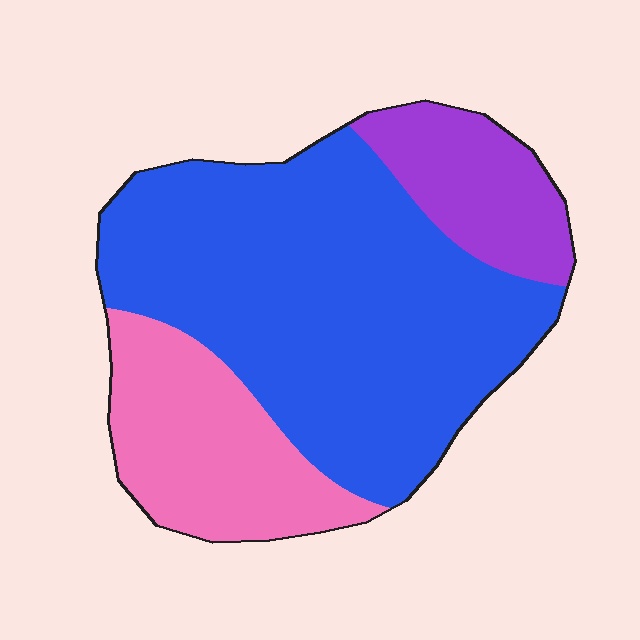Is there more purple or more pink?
Pink.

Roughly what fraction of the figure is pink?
Pink takes up about one quarter (1/4) of the figure.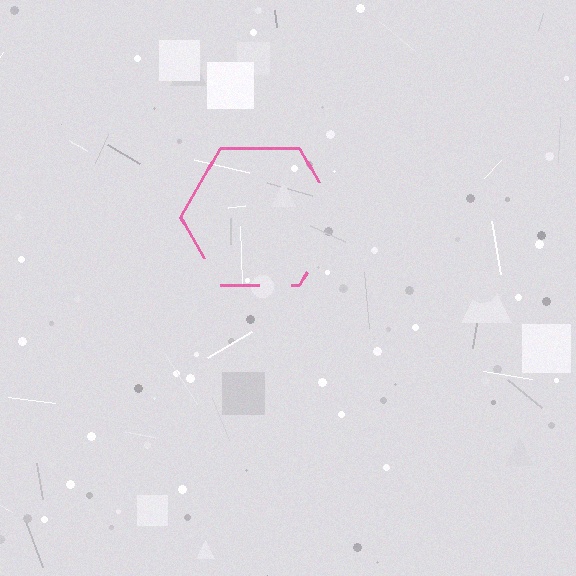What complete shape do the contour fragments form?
The contour fragments form a hexagon.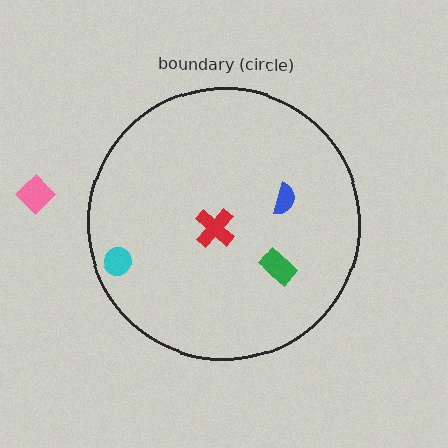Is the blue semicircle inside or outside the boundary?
Inside.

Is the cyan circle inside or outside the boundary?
Inside.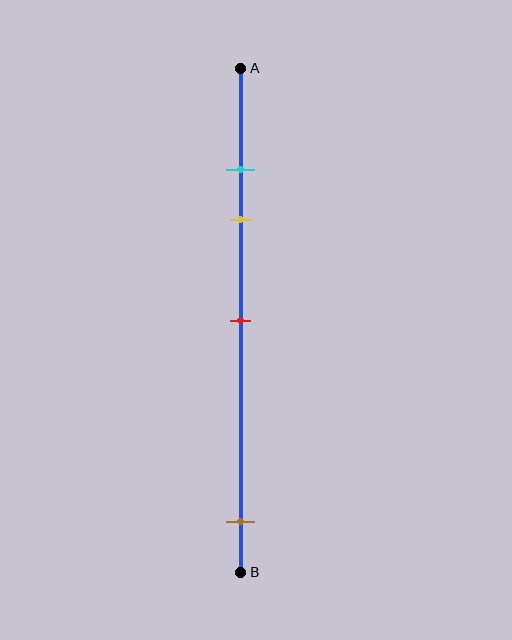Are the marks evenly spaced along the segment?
No, the marks are not evenly spaced.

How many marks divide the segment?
There are 4 marks dividing the segment.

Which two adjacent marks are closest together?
The cyan and yellow marks are the closest adjacent pair.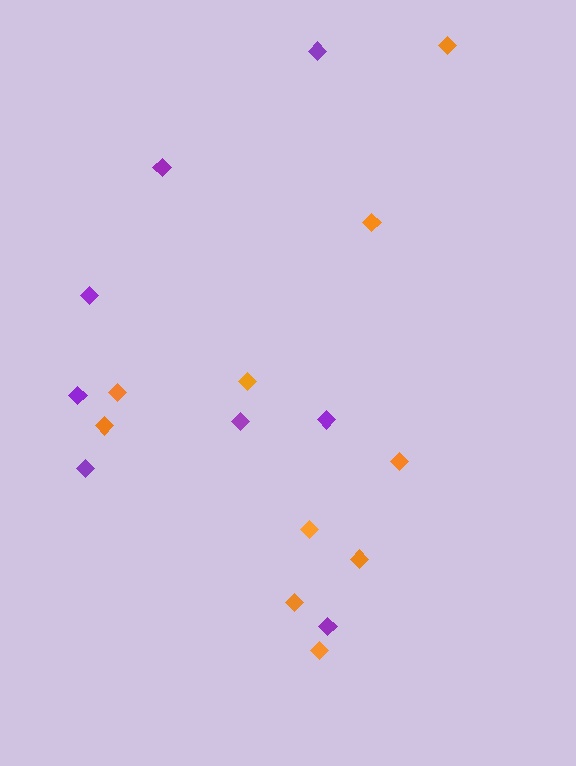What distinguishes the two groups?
There are 2 groups: one group of purple diamonds (8) and one group of orange diamonds (10).